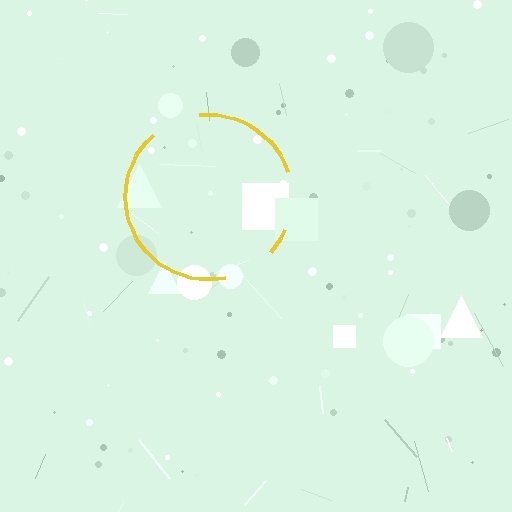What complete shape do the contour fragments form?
The contour fragments form a circle.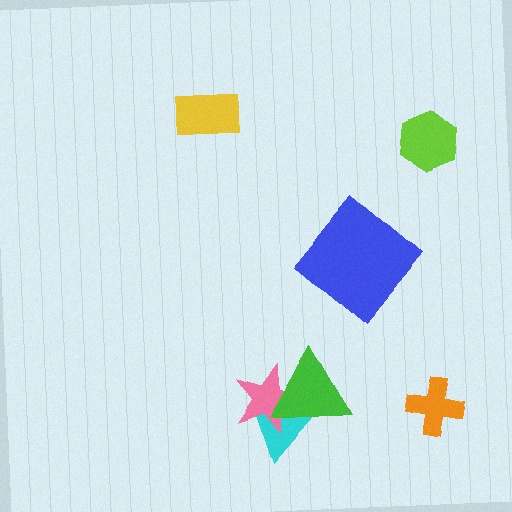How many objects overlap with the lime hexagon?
0 objects overlap with the lime hexagon.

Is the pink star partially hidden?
Yes, it is partially covered by another shape.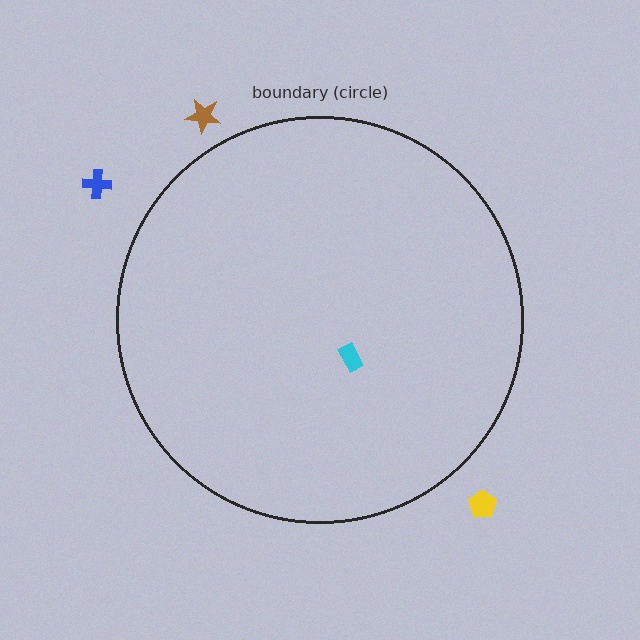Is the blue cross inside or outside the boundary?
Outside.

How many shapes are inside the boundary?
1 inside, 3 outside.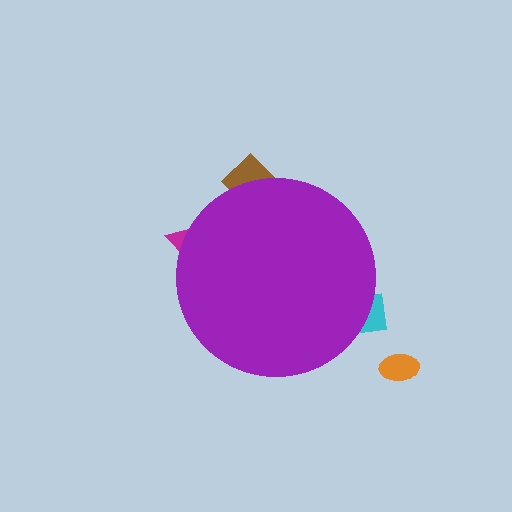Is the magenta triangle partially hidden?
Yes, the magenta triangle is partially hidden behind the purple circle.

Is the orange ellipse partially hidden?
No, the orange ellipse is fully visible.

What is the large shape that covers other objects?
A purple circle.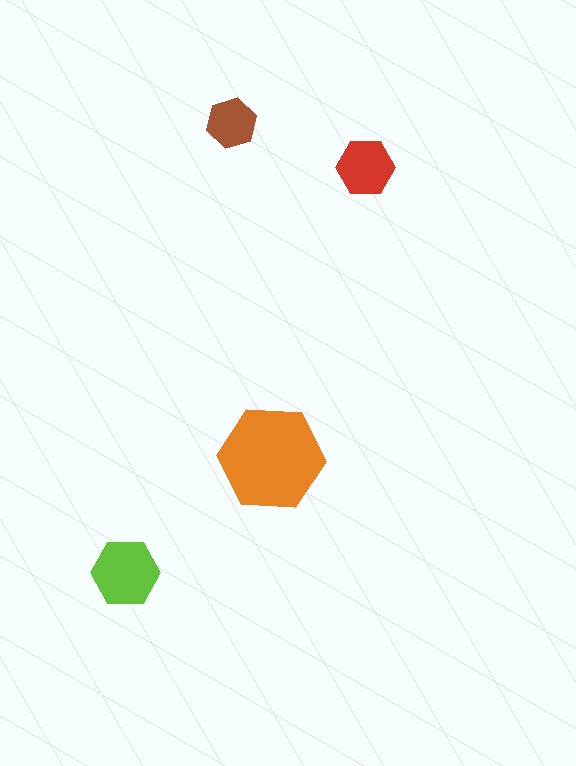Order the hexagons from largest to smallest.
the orange one, the lime one, the red one, the brown one.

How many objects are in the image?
There are 4 objects in the image.